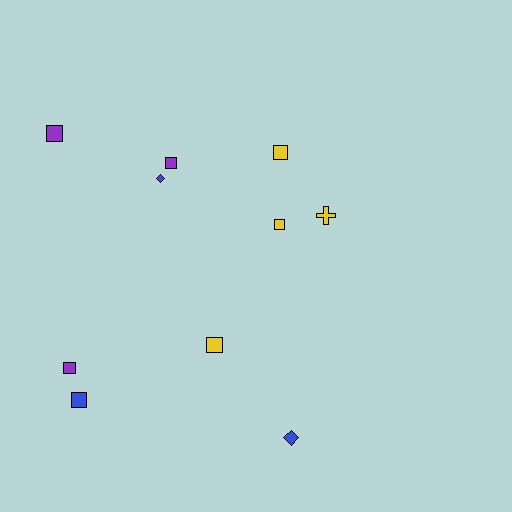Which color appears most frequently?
Yellow, with 4 objects.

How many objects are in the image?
There are 10 objects.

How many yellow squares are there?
There are 3 yellow squares.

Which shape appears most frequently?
Square, with 7 objects.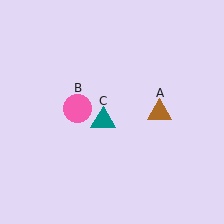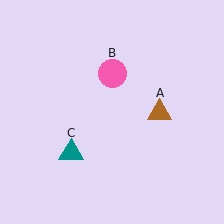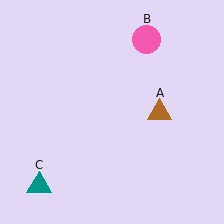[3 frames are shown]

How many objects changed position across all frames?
2 objects changed position: pink circle (object B), teal triangle (object C).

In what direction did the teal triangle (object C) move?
The teal triangle (object C) moved down and to the left.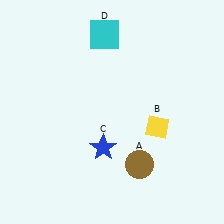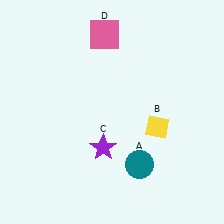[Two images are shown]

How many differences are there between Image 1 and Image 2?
There are 3 differences between the two images.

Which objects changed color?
A changed from brown to teal. C changed from blue to purple. D changed from cyan to pink.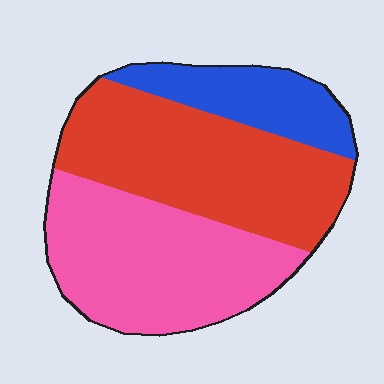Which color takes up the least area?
Blue, at roughly 15%.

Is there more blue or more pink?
Pink.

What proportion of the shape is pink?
Pink takes up about two fifths (2/5) of the shape.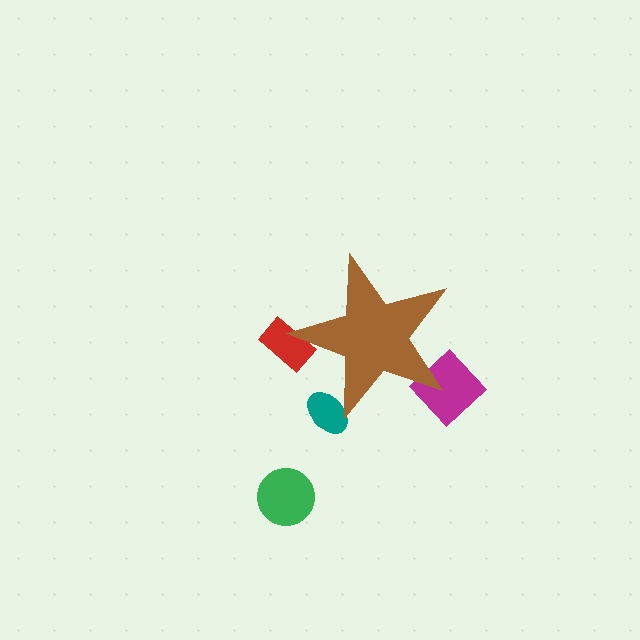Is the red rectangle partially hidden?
Yes, the red rectangle is partially hidden behind the brown star.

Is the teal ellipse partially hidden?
Yes, the teal ellipse is partially hidden behind the brown star.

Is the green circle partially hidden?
No, the green circle is fully visible.